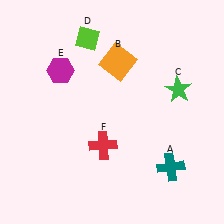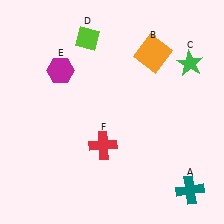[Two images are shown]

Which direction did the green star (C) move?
The green star (C) moved up.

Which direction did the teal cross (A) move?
The teal cross (A) moved down.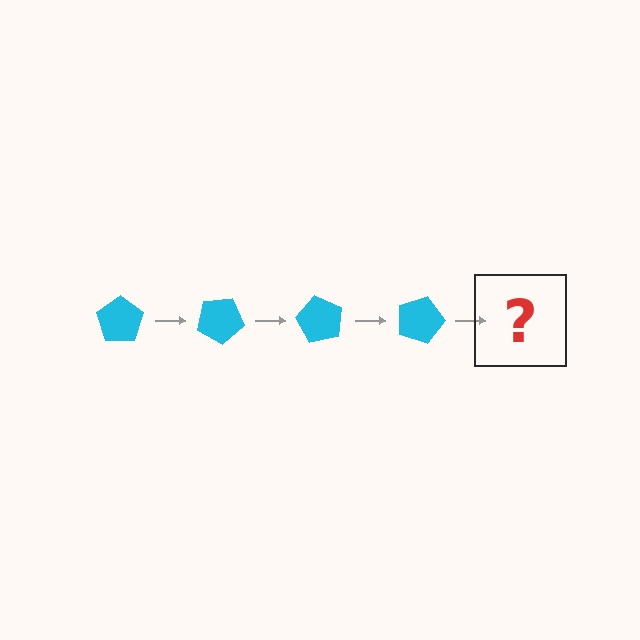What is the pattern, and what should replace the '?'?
The pattern is that the pentagon rotates 30 degrees each step. The '?' should be a cyan pentagon rotated 120 degrees.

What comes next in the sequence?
The next element should be a cyan pentagon rotated 120 degrees.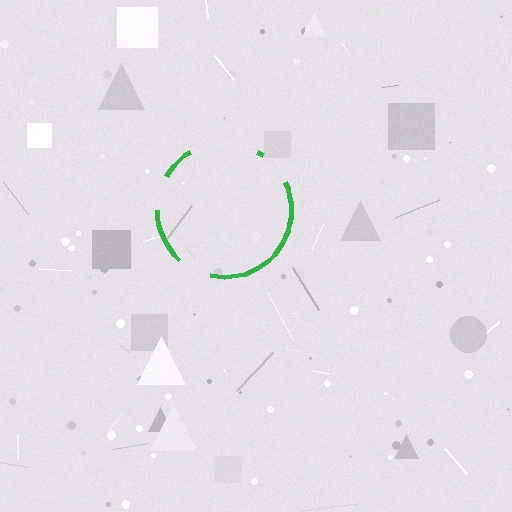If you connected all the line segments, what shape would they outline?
They would outline a circle.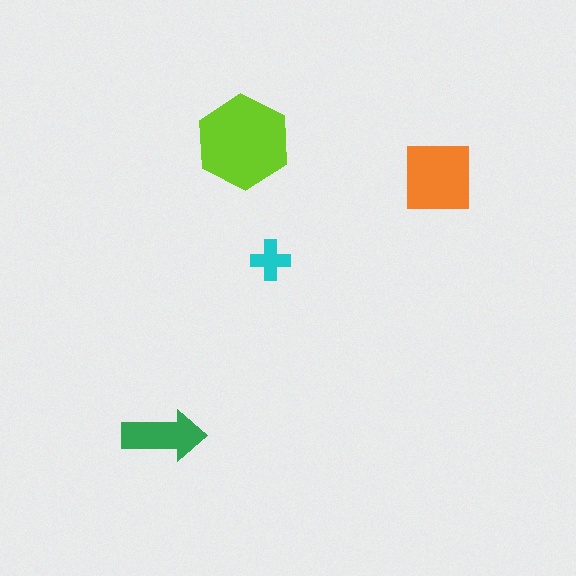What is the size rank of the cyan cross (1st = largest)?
4th.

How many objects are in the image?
There are 4 objects in the image.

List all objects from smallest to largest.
The cyan cross, the green arrow, the orange square, the lime hexagon.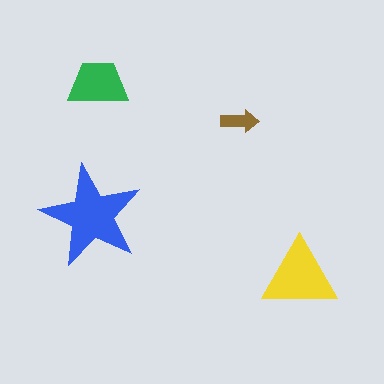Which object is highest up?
The green trapezoid is topmost.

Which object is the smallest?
The brown arrow.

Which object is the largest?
The blue star.